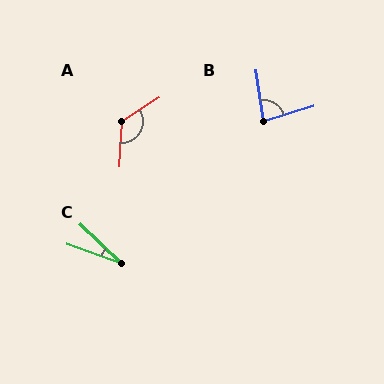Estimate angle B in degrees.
Approximately 81 degrees.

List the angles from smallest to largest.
C (24°), B (81°), A (126°).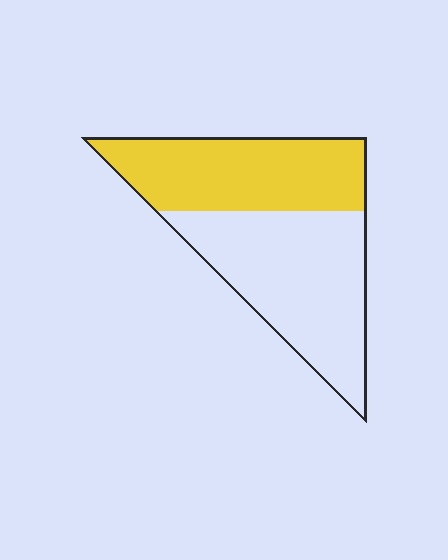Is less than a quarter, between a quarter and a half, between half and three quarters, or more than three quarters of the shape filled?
Between a quarter and a half.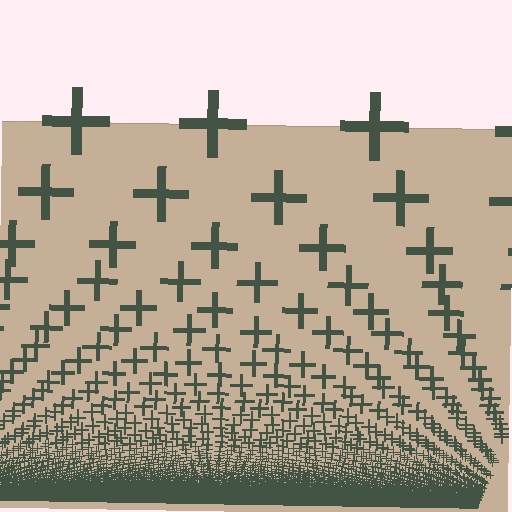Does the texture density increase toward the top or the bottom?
Density increases toward the bottom.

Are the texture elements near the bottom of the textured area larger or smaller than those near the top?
Smaller. The gradient is inverted — elements near the bottom are smaller and denser.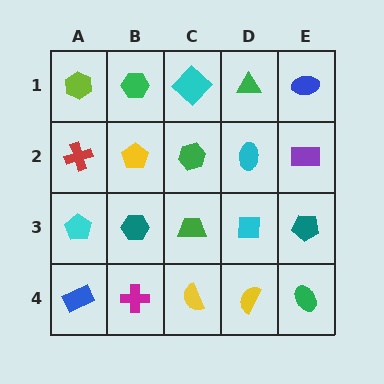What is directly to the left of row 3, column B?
A cyan pentagon.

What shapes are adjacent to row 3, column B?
A yellow pentagon (row 2, column B), a magenta cross (row 4, column B), a cyan pentagon (row 3, column A), a green trapezoid (row 3, column C).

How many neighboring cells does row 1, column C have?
3.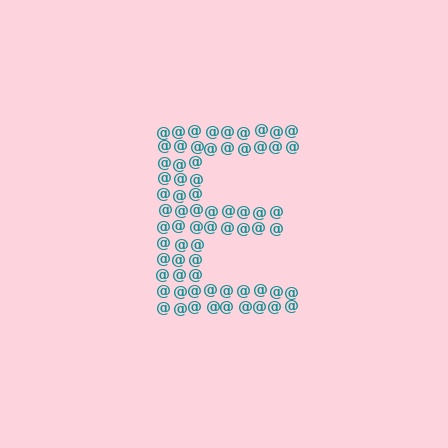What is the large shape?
The large shape is the letter E.